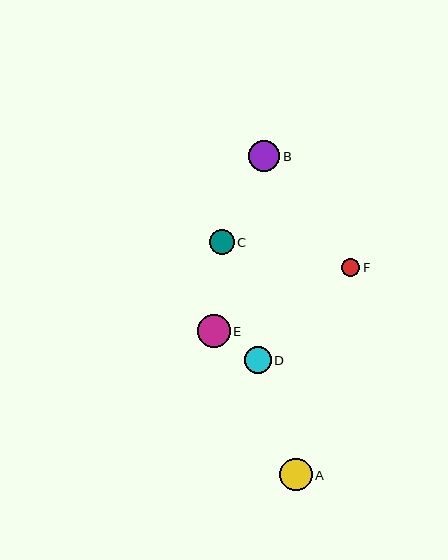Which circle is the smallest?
Circle F is the smallest with a size of approximately 18 pixels.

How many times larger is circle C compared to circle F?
Circle C is approximately 1.4 times the size of circle F.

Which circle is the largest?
Circle E is the largest with a size of approximately 33 pixels.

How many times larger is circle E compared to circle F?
Circle E is approximately 1.9 times the size of circle F.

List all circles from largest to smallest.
From largest to smallest: E, A, B, D, C, F.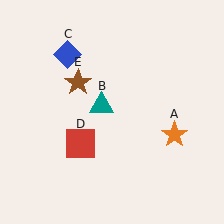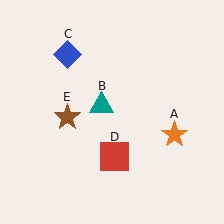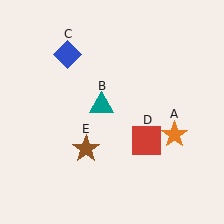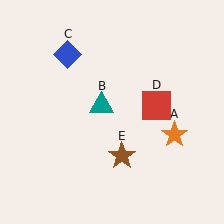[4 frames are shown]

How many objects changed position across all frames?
2 objects changed position: red square (object D), brown star (object E).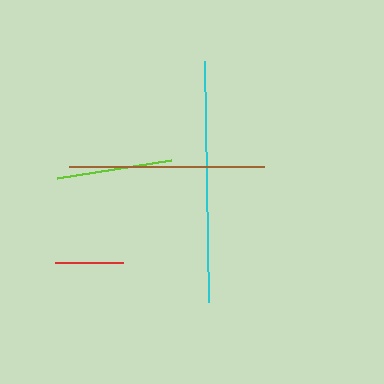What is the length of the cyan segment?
The cyan segment is approximately 241 pixels long.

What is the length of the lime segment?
The lime segment is approximately 115 pixels long.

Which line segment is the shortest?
The red line is the shortest at approximately 67 pixels.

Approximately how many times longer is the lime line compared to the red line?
The lime line is approximately 1.7 times the length of the red line.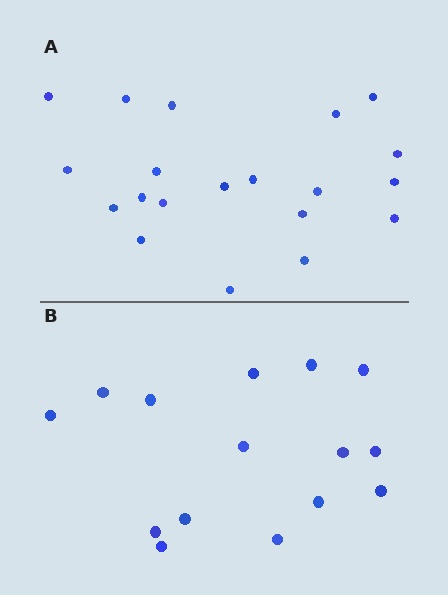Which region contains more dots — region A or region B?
Region A (the top region) has more dots.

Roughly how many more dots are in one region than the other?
Region A has about 5 more dots than region B.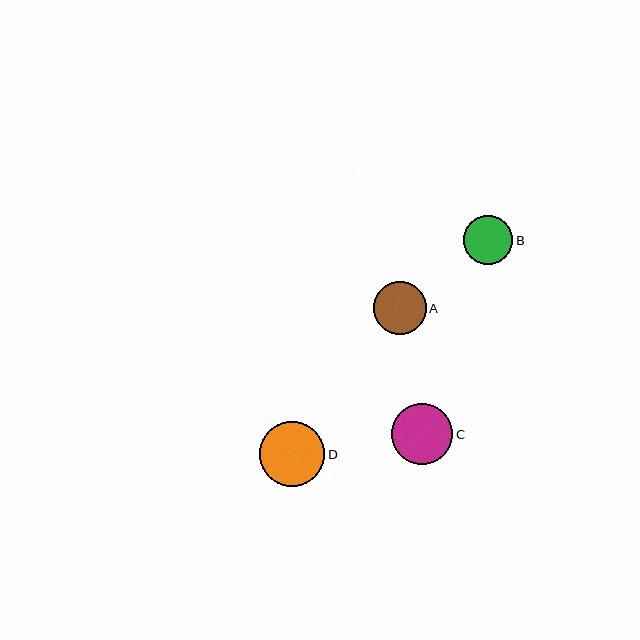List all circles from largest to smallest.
From largest to smallest: D, C, A, B.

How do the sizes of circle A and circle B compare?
Circle A and circle B are approximately the same size.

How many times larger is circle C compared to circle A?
Circle C is approximately 1.1 times the size of circle A.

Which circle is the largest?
Circle D is the largest with a size of approximately 65 pixels.